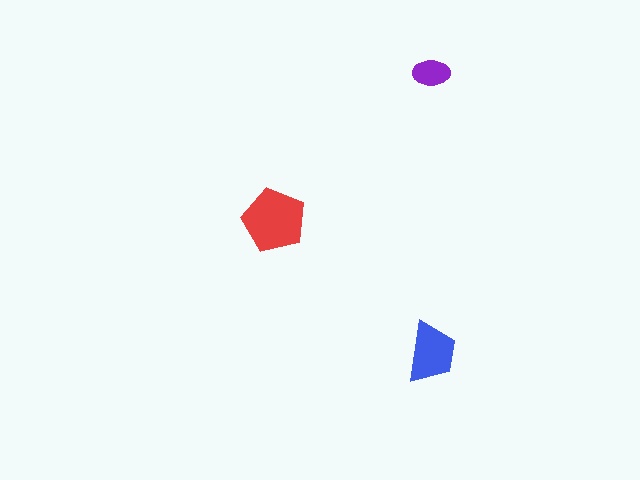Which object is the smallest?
The purple ellipse.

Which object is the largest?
The red pentagon.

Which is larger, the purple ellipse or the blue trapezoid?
The blue trapezoid.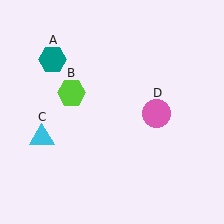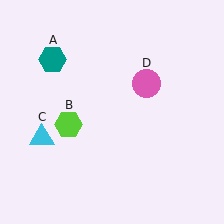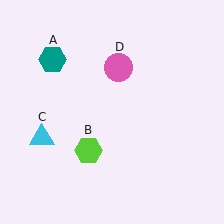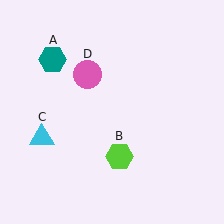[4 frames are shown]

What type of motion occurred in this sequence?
The lime hexagon (object B), pink circle (object D) rotated counterclockwise around the center of the scene.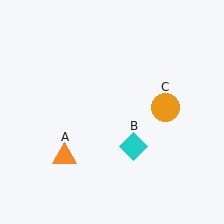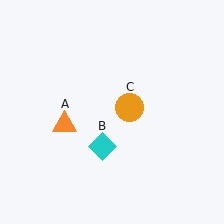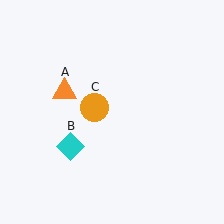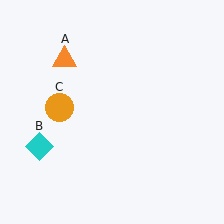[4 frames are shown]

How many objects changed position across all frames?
3 objects changed position: orange triangle (object A), cyan diamond (object B), orange circle (object C).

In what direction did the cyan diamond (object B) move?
The cyan diamond (object B) moved left.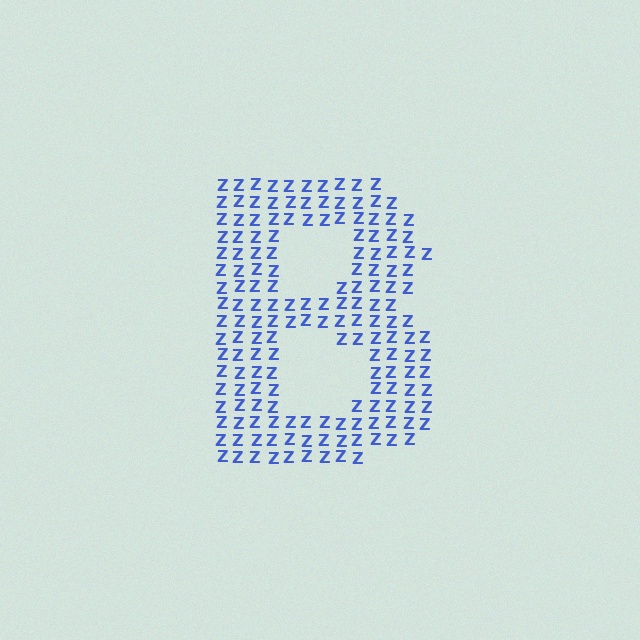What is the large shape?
The large shape is the letter B.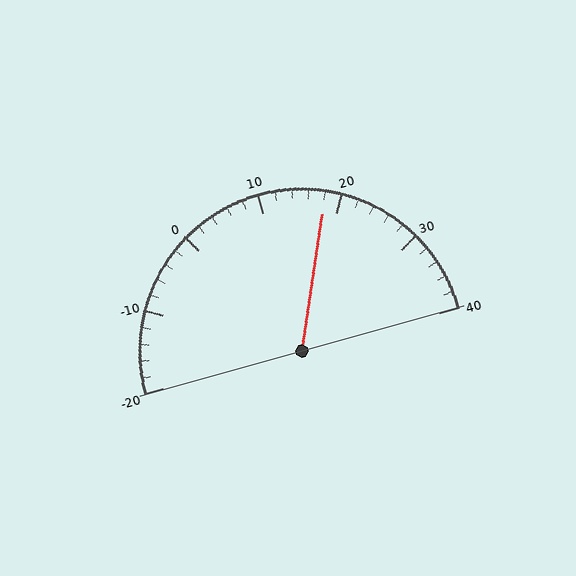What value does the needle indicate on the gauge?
The needle indicates approximately 18.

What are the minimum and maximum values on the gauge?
The gauge ranges from -20 to 40.